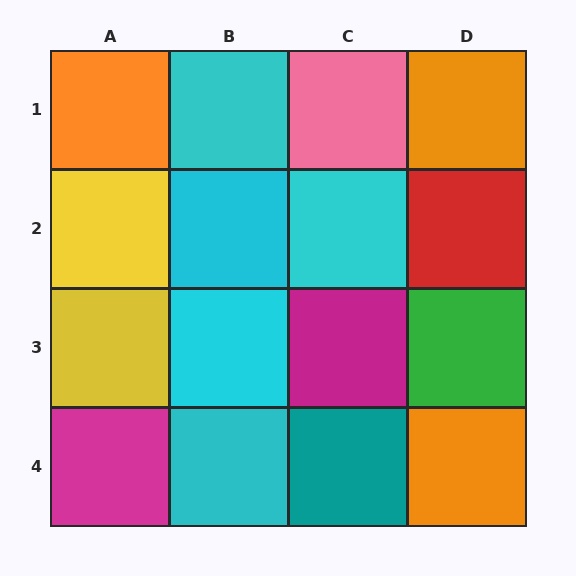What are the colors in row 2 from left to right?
Yellow, cyan, cyan, red.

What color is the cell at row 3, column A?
Yellow.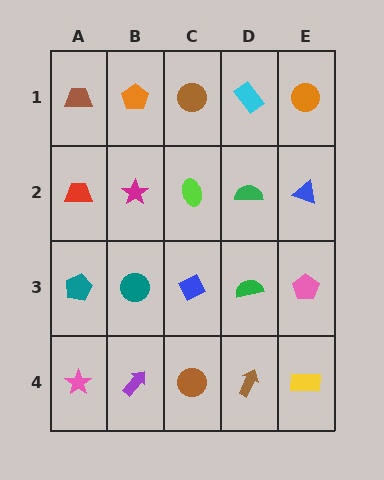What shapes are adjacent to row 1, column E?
A blue triangle (row 2, column E), a cyan rectangle (row 1, column D).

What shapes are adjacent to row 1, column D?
A green semicircle (row 2, column D), a brown circle (row 1, column C), an orange circle (row 1, column E).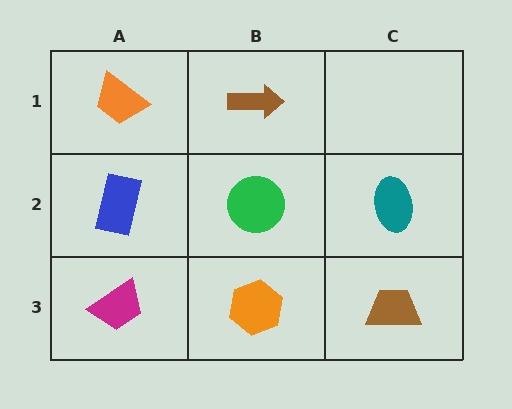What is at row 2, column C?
A teal ellipse.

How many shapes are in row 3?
3 shapes.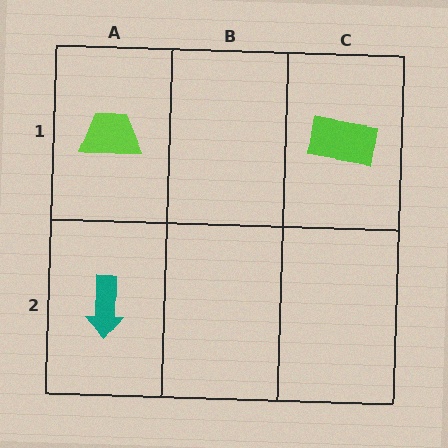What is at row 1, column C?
A lime rectangle.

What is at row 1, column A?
A lime trapezoid.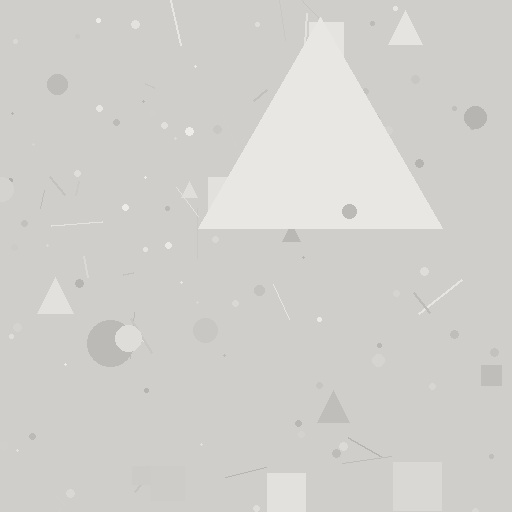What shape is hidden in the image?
A triangle is hidden in the image.